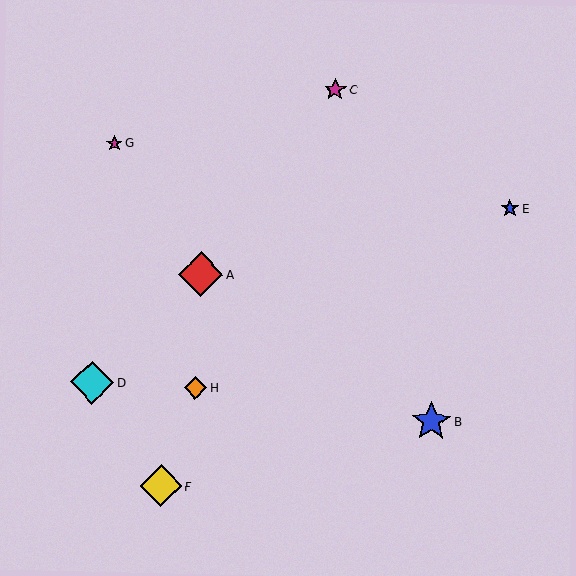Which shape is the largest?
The red diamond (labeled A) is the largest.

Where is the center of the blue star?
The center of the blue star is at (510, 209).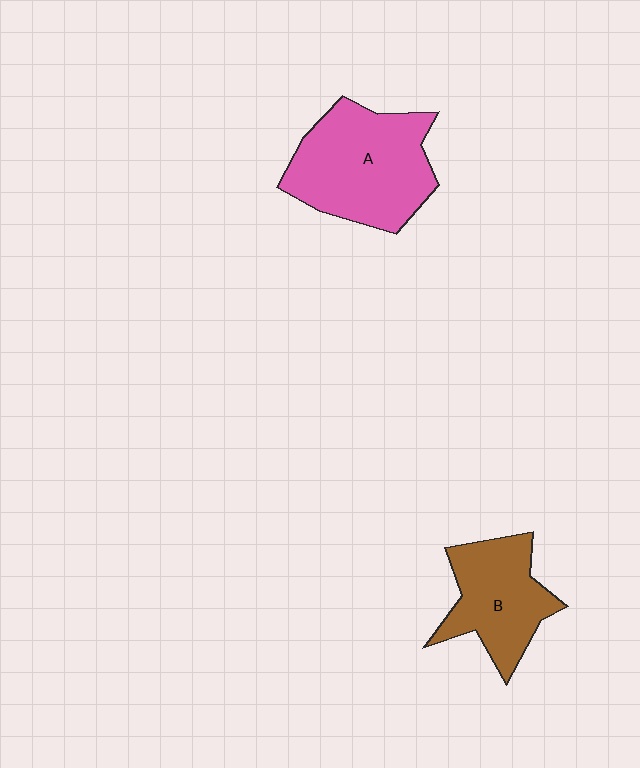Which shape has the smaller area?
Shape B (brown).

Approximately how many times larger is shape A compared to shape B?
Approximately 1.4 times.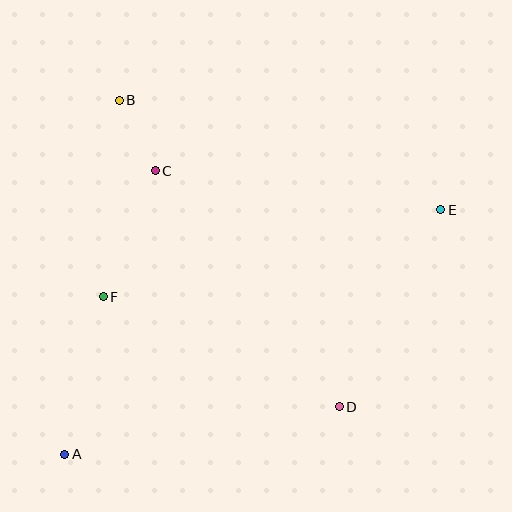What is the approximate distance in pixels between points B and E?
The distance between B and E is approximately 339 pixels.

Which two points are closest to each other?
Points B and C are closest to each other.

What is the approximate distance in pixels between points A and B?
The distance between A and B is approximately 358 pixels.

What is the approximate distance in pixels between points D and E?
The distance between D and E is approximately 222 pixels.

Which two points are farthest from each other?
Points A and E are farthest from each other.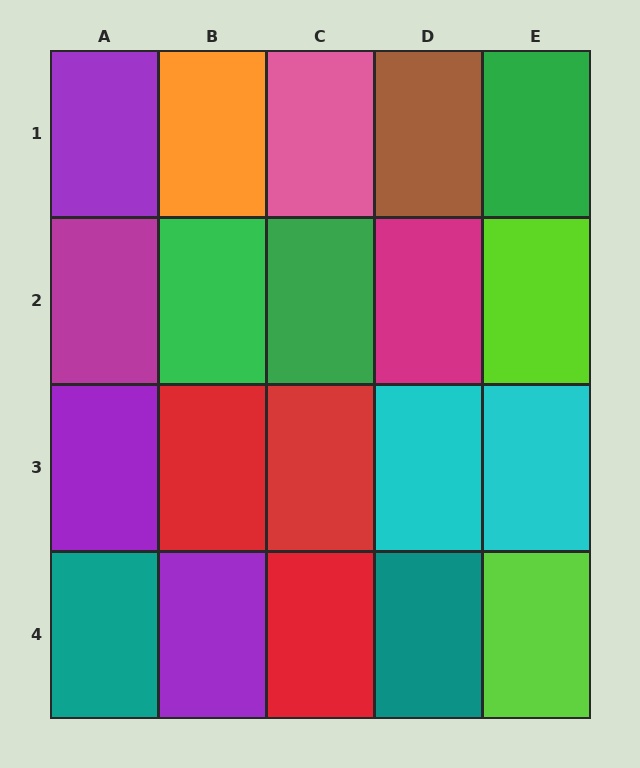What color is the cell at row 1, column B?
Orange.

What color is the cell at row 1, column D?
Brown.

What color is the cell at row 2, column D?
Magenta.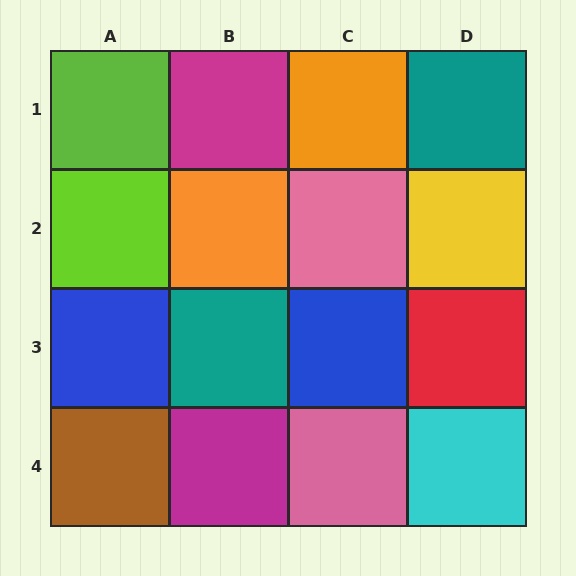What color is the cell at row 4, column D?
Cyan.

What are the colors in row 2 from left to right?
Lime, orange, pink, yellow.